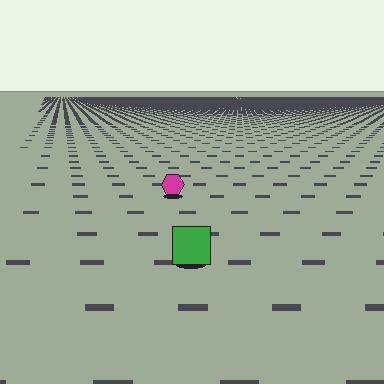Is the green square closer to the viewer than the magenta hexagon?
Yes. The green square is closer — you can tell from the texture gradient: the ground texture is coarser near it.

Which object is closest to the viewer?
The green square is closest. The texture marks near it are larger and more spread out.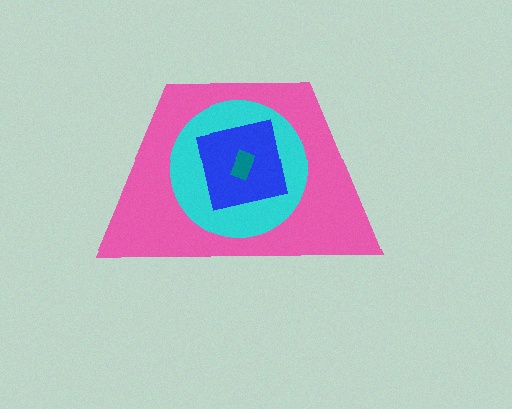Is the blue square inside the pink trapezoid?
Yes.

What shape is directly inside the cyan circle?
The blue square.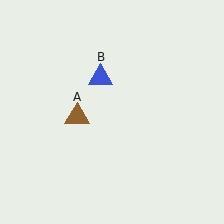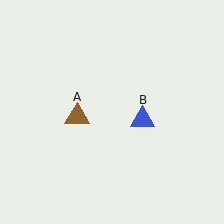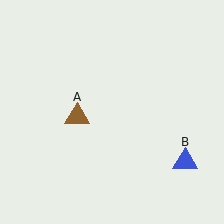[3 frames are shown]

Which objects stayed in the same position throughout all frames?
Brown triangle (object A) remained stationary.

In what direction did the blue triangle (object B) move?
The blue triangle (object B) moved down and to the right.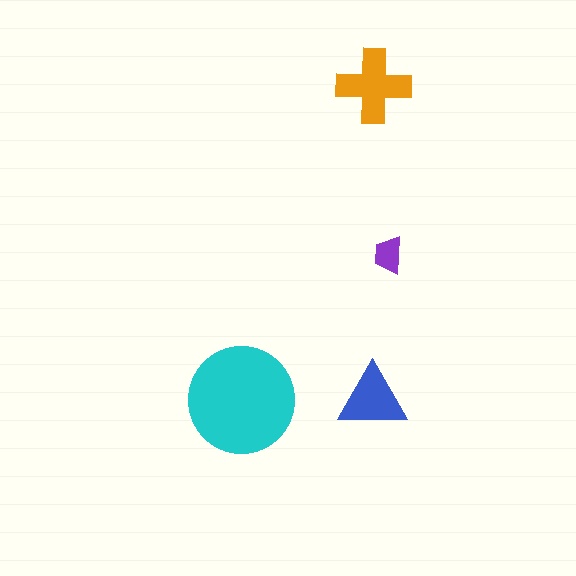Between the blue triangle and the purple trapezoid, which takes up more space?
The blue triangle.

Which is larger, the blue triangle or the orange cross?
The orange cross.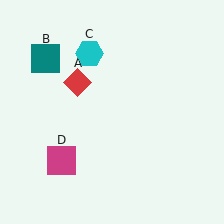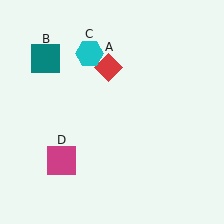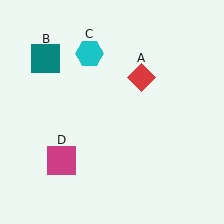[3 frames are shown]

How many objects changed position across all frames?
1 object changed position: red diamond (object A).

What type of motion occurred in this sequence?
The red diamond (object A) rotated clockwise around the center of the scene.